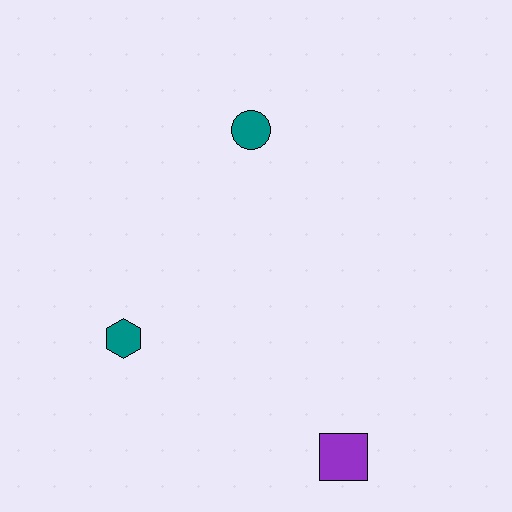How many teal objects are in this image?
There are 2 teal objects.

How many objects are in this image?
There are 3 objects.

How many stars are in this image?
There are no stars.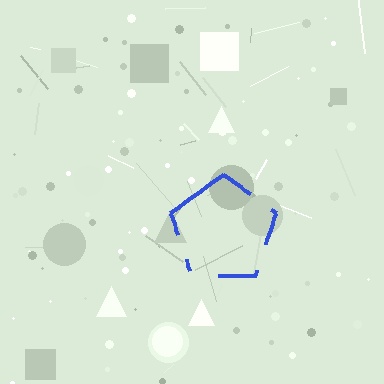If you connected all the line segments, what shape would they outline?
They would outline a pentagon.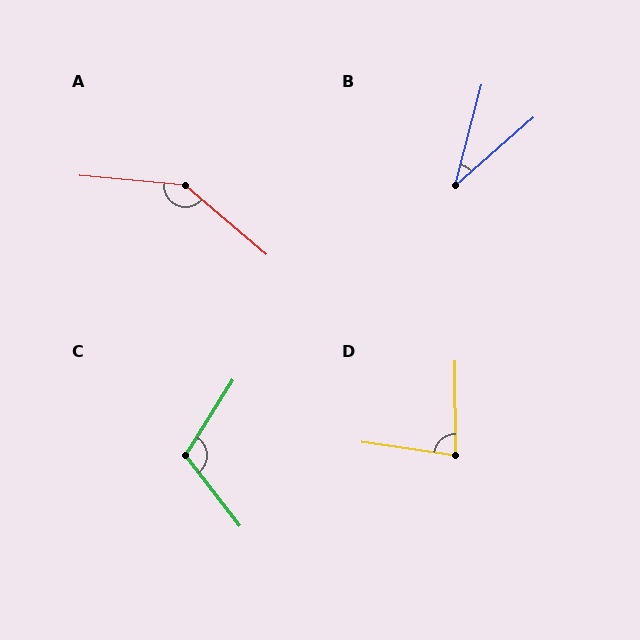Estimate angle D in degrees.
Approximately 82 degrees.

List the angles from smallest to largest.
B (34°), D (82°), C (110°), A (145°).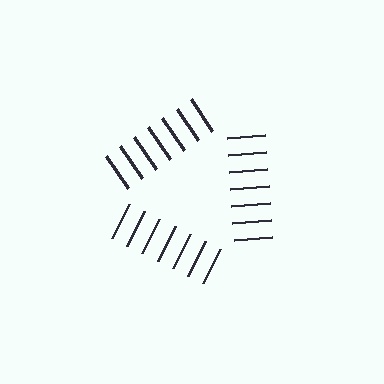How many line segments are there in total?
21 — 7 along each of the 3 edges.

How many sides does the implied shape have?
3 sides — the line-ends trace a triangle.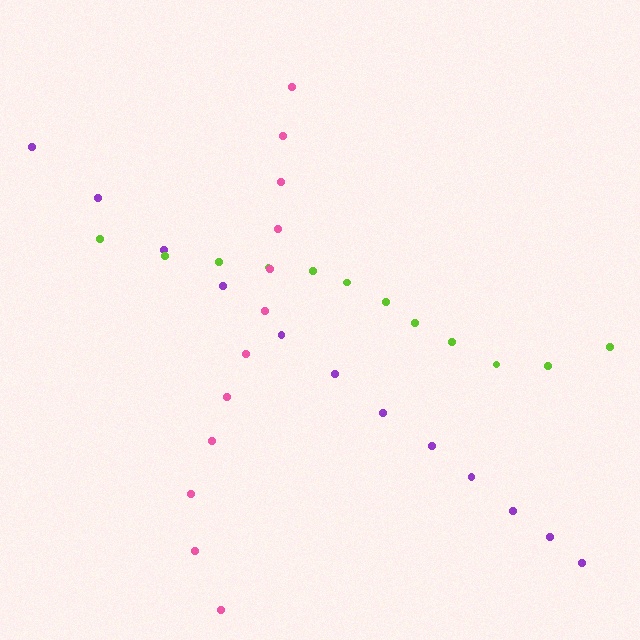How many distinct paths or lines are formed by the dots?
There are 3 distinct paths.